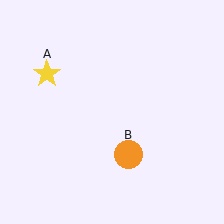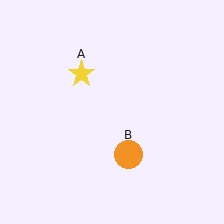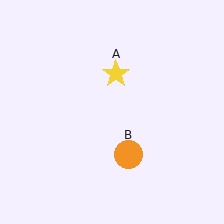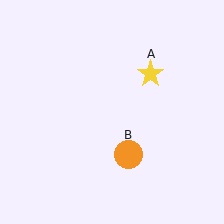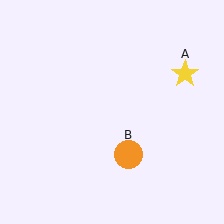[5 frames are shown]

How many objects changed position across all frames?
1 object changed position: yellow star (object A).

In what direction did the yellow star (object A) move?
The yellow star (object A) moved right.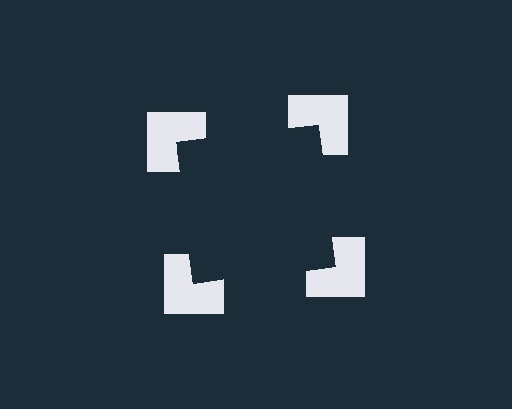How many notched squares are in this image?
There are 4 — one at each vertex of the illusory square.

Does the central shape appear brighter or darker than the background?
It typically appears slightly darker than the background, even though no actual brightness change is drawn.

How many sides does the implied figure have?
4 sides.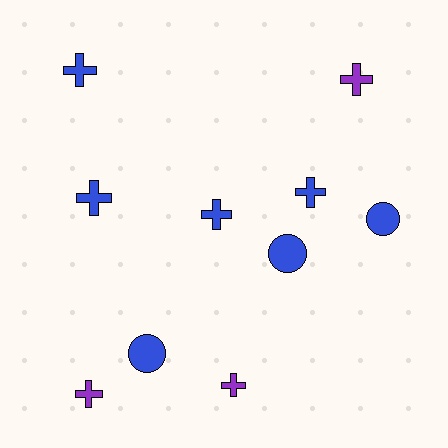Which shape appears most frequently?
Cross, with 7 objects.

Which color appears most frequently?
Blue, with 7 objects.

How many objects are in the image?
There are 10 objects.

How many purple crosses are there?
There are 3 purple crosses.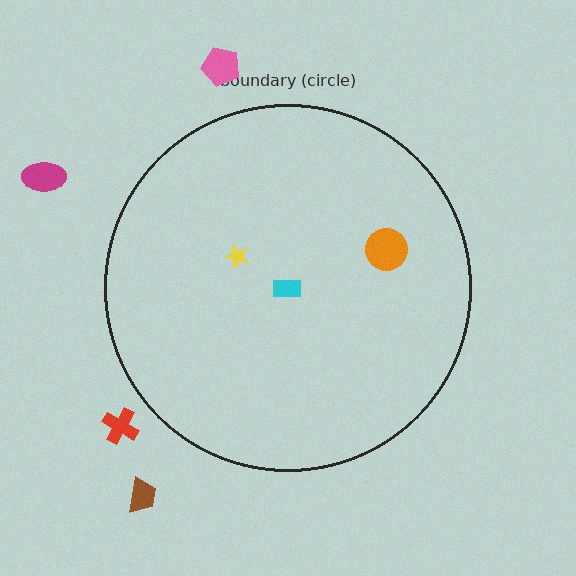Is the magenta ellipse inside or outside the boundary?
Outside.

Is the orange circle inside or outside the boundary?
Inside.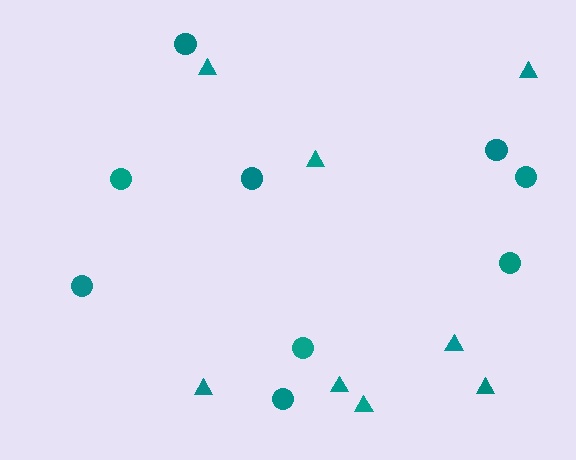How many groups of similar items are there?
There are 2 groups: one group of circles (9) and one group of triangles (8).